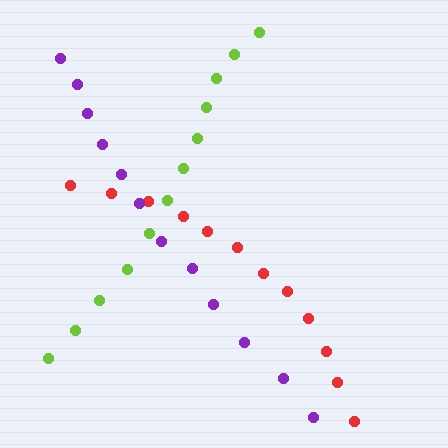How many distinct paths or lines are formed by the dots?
There are 3 distinct paths.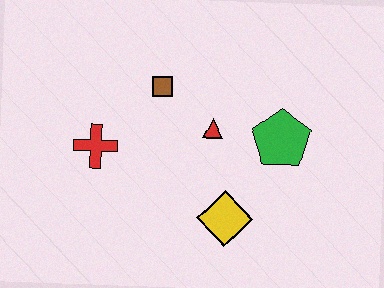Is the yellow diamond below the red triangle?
Yes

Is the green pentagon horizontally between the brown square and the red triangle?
No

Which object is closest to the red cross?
The brown square is closest to the red cross.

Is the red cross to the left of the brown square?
Yes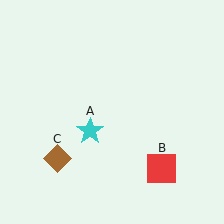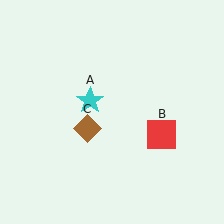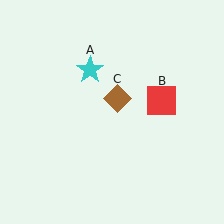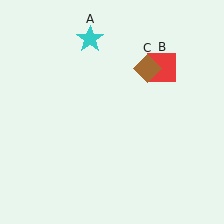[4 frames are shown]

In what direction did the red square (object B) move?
The red square (object B) moved up.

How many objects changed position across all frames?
3 objects changed position: cyan star (object A), red square (object B), brown diamond (object C).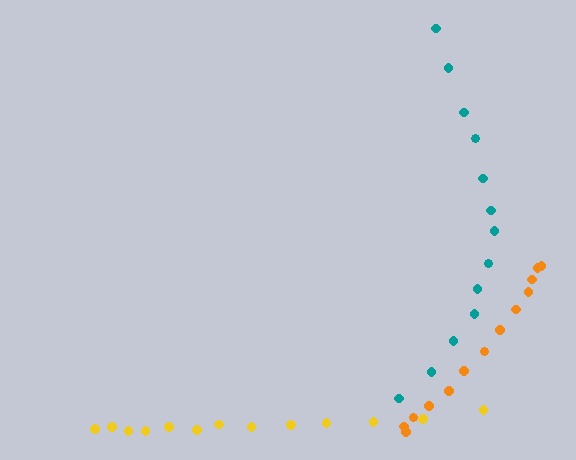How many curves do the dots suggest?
There are 3 distinct paths.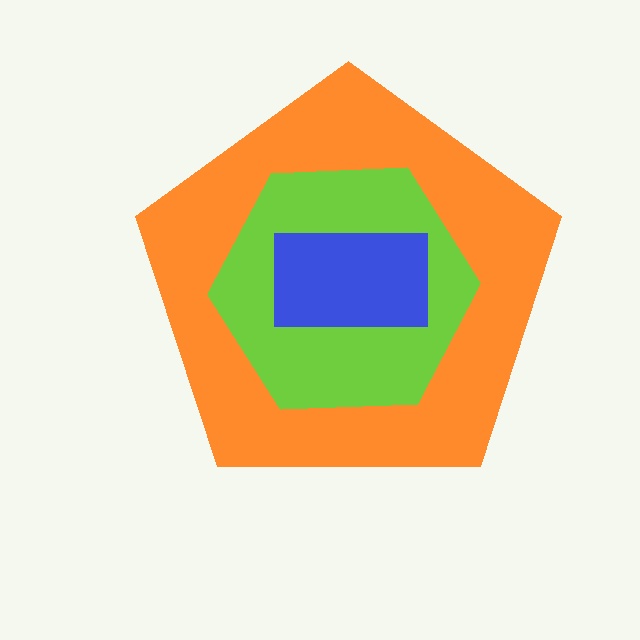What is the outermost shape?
The orange pentagon.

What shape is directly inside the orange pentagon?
The lime hexagon.